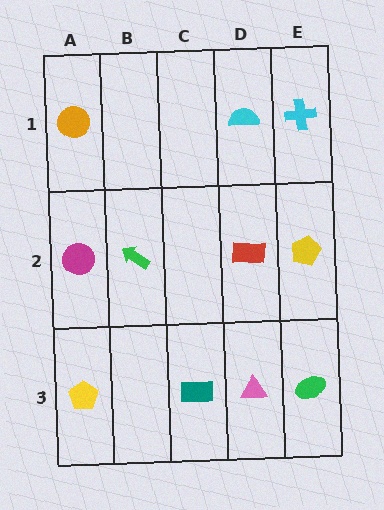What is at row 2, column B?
A green arrow.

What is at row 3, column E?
A green ellipse.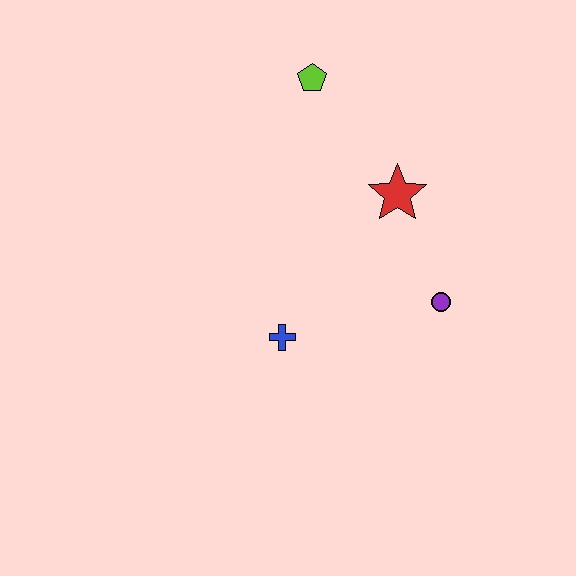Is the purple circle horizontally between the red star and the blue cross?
No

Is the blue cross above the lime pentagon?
No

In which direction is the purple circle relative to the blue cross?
The purple circle is to the right of the blue cross.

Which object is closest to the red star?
The purple circle is closest to the red star.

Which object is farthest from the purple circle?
The lime pentagon is farthest from the purple circle.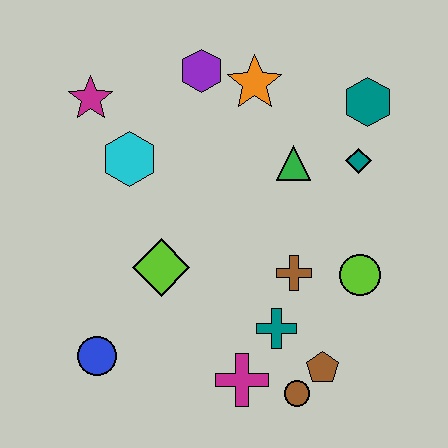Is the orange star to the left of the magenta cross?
No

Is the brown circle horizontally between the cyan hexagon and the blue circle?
No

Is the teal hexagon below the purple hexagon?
Yes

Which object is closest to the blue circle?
The lime diamond is closest to the blue circle.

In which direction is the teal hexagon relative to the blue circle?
The teal hexagon is to the right of the blue circle.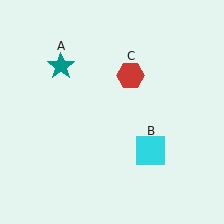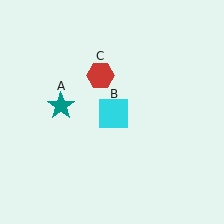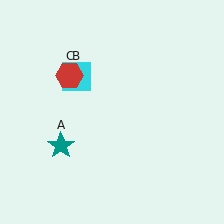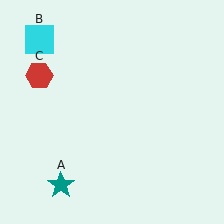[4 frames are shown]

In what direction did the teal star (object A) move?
The teal star (object A) moved down.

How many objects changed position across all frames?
3 objects changed position: teal star (object A), cyan square (object B), red hexagon (object C).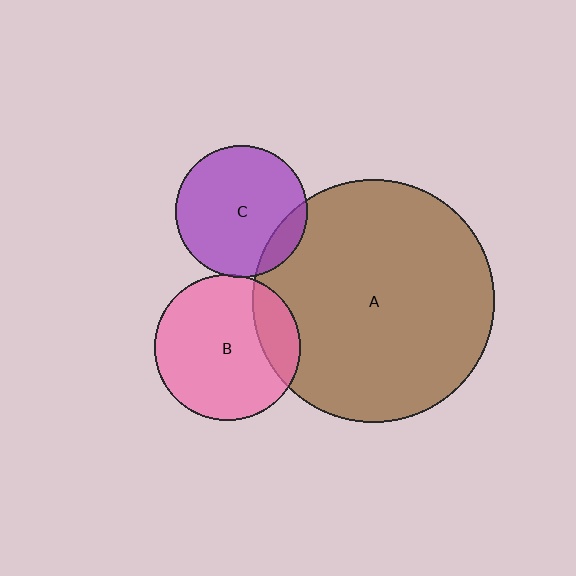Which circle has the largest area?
Circle A (brown).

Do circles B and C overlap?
Yes.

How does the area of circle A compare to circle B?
Approximately 2.7 times.